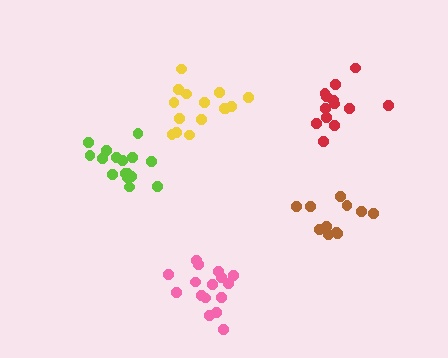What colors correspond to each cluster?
The clusters are colored: yellow, lime, brown, red, pink.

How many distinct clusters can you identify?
There are 5 distinct clusters.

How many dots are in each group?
Group 1: 15 dots, Group 2: 16 dots, Group 3: 11 dots, Group 4: 13 dots, Group 5: 16 dots (71 total).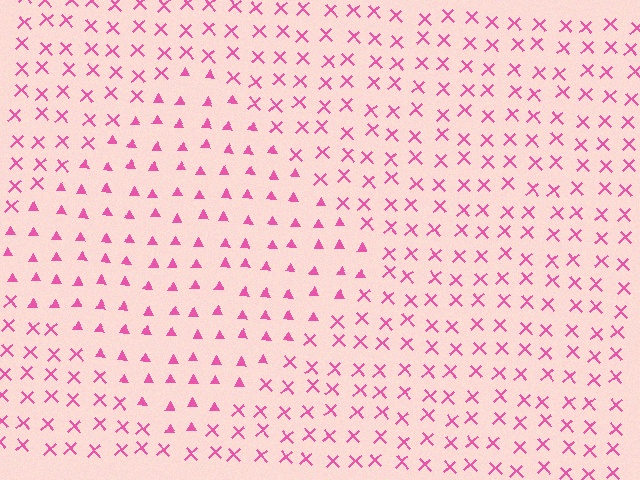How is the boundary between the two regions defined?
The boundary is defined by a change in element shape: triangles inside vs. X marks outside. All elements share the same color and spacing.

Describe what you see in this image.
The image is filled with small pink elements arranged in a uniform grid. A diamond-shaped region contains triangles, while the surrounding area contains X marks. The boundary is defined purely by the change in element shape.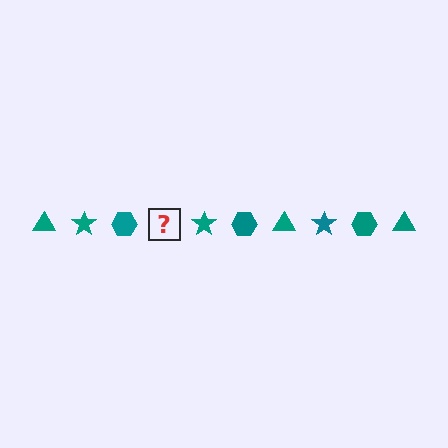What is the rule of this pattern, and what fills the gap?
The rule is that the pattern cycles through triangle, star, hexagon shapes in teal. The gap should be filled with a teal triangle.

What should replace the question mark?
The question mark should be replaced with a teal triangle.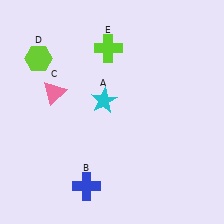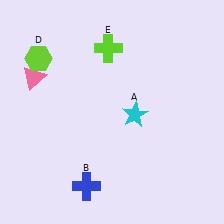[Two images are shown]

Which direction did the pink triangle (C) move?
The pink triangle (C) moved left.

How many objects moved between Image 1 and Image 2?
2 objects moved between the two images.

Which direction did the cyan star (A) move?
The cyan star (A) moved right.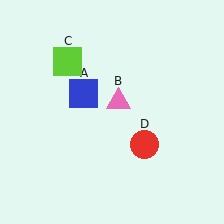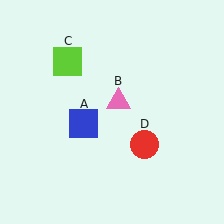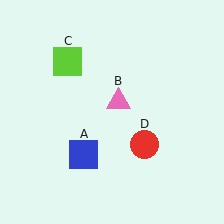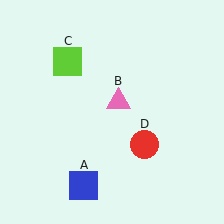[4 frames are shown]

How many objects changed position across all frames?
1 object changed position: blue square (object A).